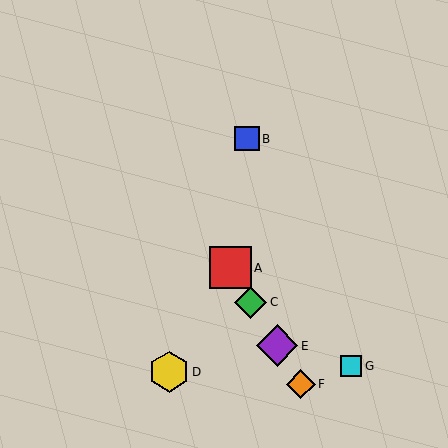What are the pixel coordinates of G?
Object G is at (351, 366).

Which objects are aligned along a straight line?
Objects A, C, E, F are aligned along a straight line.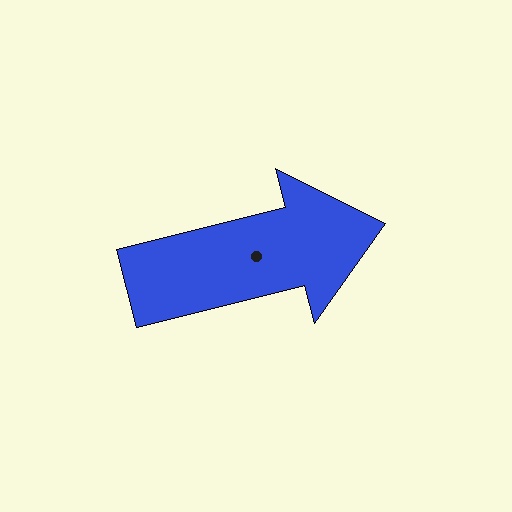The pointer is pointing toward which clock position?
Roughly 3 o'clock.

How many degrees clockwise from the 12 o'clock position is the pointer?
Approximately 76 degrees.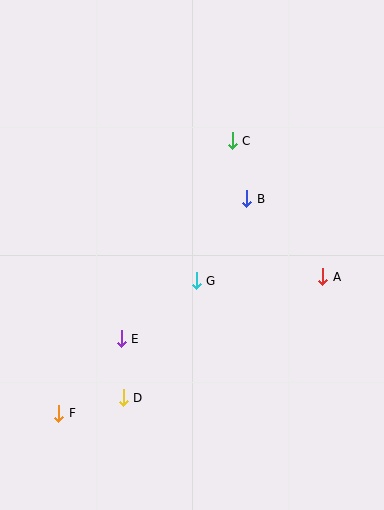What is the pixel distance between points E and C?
The distance between E and C is 227 pixels.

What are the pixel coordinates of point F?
Point F is at (59, 413).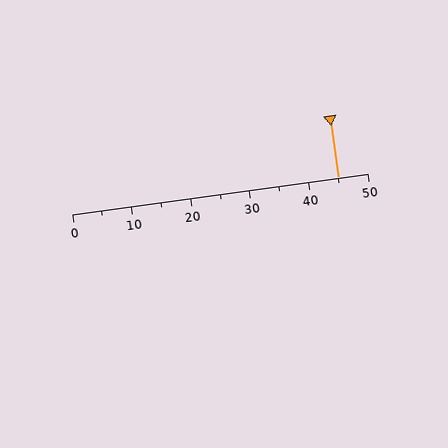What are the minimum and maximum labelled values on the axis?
The axis runs from 0 to 50.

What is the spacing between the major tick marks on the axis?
The major ticks are spaced 10 apart.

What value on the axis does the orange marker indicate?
The marker indicates approximately 45.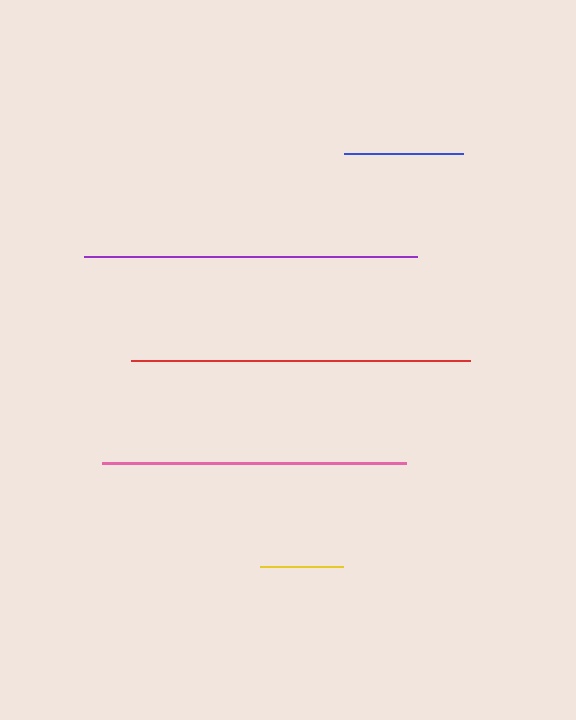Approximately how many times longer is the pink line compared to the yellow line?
The pink line is approximately 3.6 times the length of the yellow line.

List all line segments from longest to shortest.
From longest to shortest: red, purple, pink, blue, yellow.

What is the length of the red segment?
The red segment is approximately 339 pixels long.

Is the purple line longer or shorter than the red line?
The red line is longer than the purple line.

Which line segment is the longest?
The red line is the longest at approximately 339 pixels.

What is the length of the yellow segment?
The yellow segment is approximately 83 pixels long.